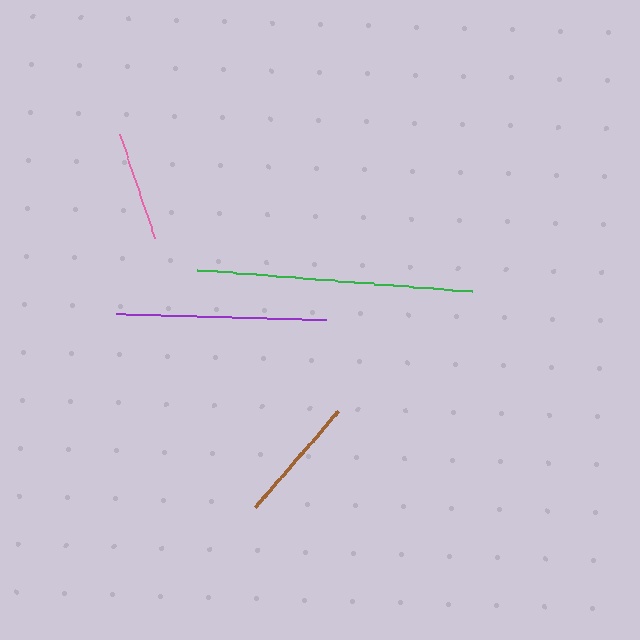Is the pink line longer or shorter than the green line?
The green line is longer than the pink line.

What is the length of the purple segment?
The purple segment is approximately 210 pixels long.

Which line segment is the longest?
The green line is the longest at approximately 276 pixels.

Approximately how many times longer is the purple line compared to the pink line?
The purple line is approximately 1.9 times the length of the pink line.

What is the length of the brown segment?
The brown segment is approximately 128 pixels long.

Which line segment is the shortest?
The pink line is the shortest at approximately 110 pixels.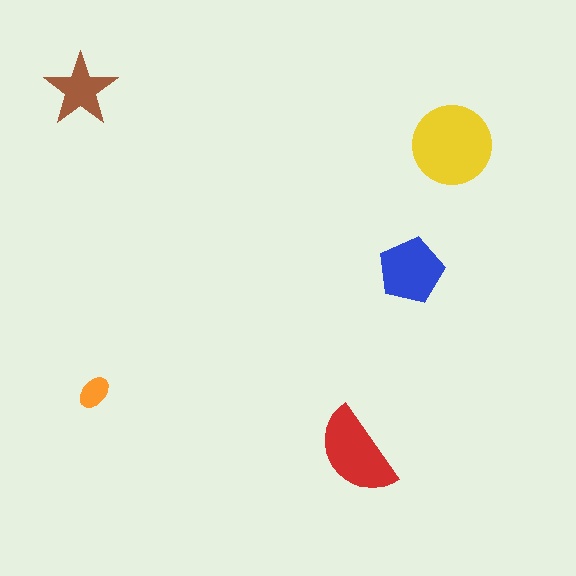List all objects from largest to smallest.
The yellow circle, the red semicircle, the blue pentagon, the brown star, the orange ellipse.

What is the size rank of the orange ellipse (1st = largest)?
5th.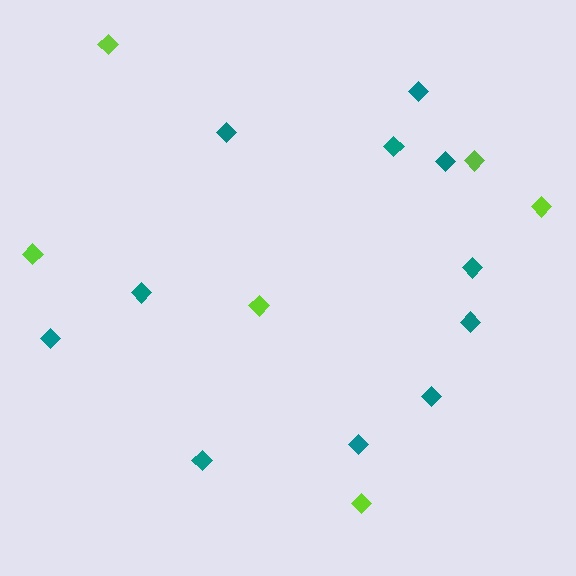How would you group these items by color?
There are 2 groups: one group of teal diamonds (11) and one group of lime diamonds (6).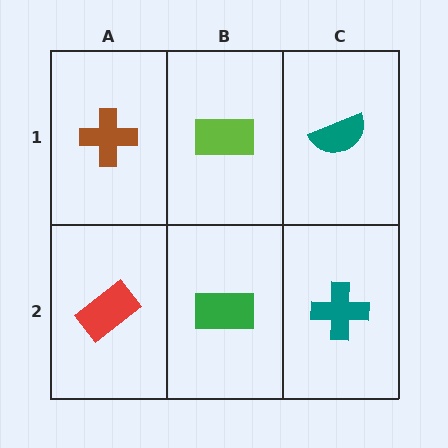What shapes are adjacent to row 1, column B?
A green rectangle (row 2, column B), a brown cross (row 1, column A), a teal semicircle (row 1, column C).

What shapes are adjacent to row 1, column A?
A red rectangle (row 2, column A), a lime rectangle (row 1, column B).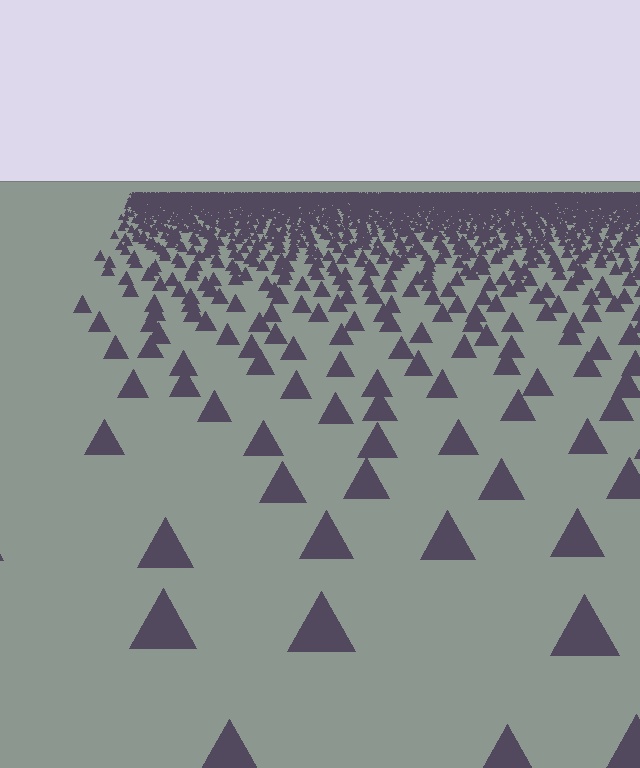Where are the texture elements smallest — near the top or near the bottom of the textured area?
Near the top.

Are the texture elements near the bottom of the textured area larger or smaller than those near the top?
Larger. Near the bottom, elements are closer to the viewer and appear at a bigger on-screen size.